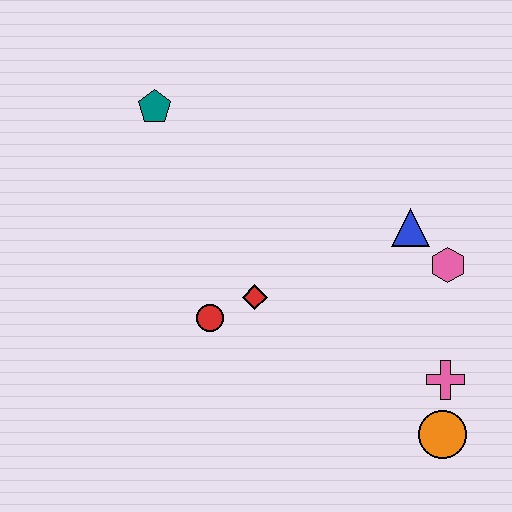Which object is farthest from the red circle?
The orange circle is farthest from the red circle.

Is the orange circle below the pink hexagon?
Yes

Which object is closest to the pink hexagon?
The blue triangle is closest to the pink hexagon.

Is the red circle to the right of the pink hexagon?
No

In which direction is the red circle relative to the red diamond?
The red circle is to the left of the red diamond.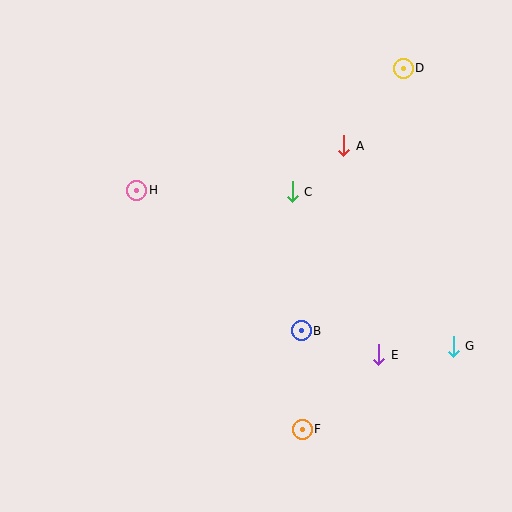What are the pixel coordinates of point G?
Point G is at (453, 346).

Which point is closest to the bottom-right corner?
Point G is closest to the bottom-right corner.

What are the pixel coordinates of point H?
Point H is at (137, 190).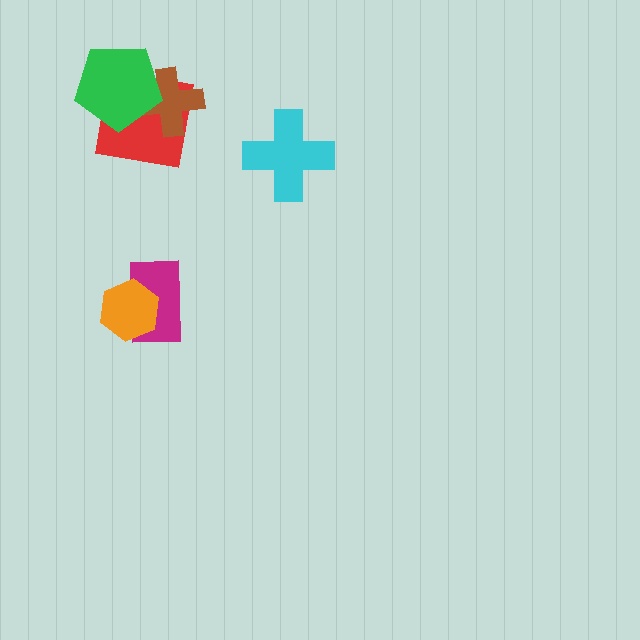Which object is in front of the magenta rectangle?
The orange hexagon is in front of the magenta rectangle.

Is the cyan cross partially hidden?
No, no other shape covers it.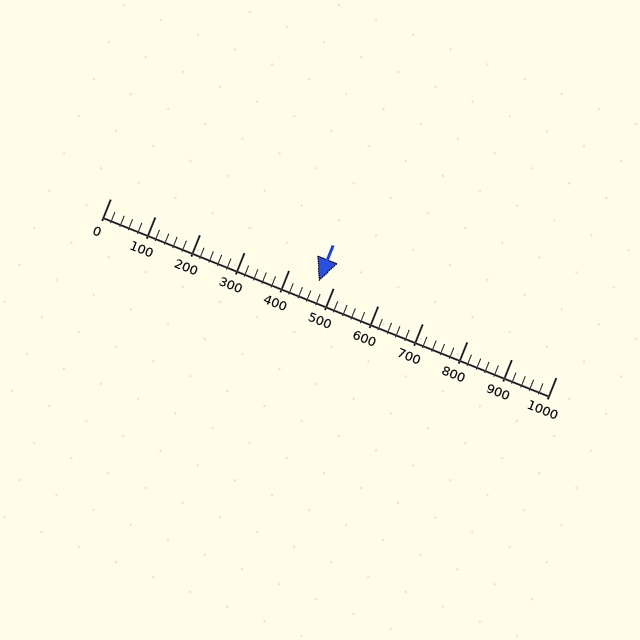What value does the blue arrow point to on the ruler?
The blue arrow points to approximately 467.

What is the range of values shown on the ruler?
The ruler shows values from 0 to 1000.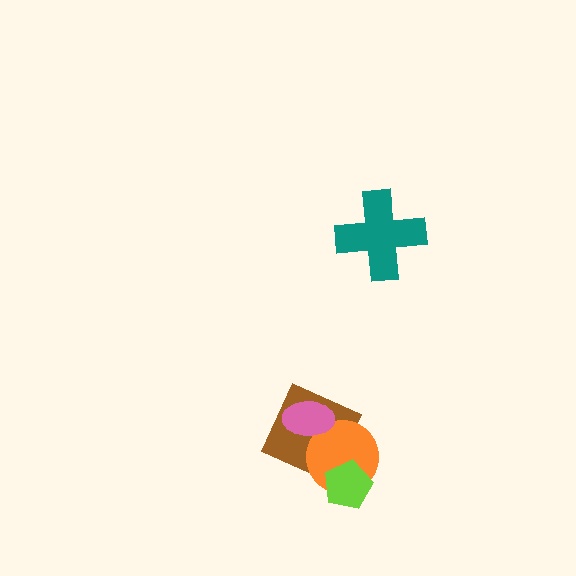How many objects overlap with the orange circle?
3 objects overlap with the orange circle.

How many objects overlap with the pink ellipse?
2 objects overlap with the pink ellipse.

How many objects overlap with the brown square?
2 objects overlap with the brown square.